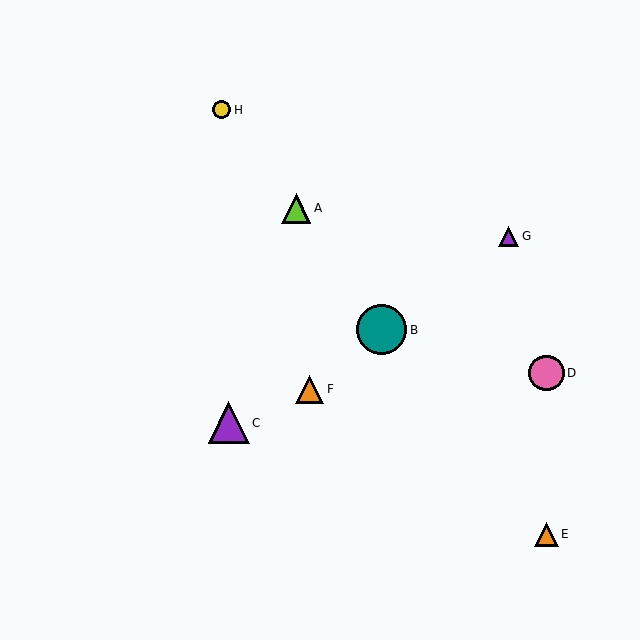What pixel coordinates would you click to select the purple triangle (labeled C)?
Click at (229, 423) to select the purple triangle C.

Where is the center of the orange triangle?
The center of the orange triangle is at (546, 534).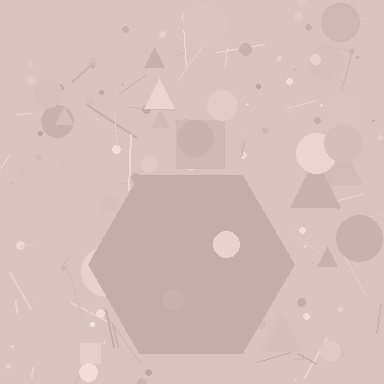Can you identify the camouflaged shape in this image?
The camouflaged shape is a hexagon.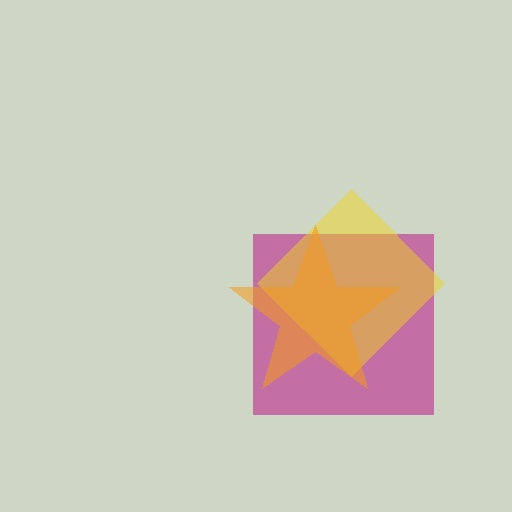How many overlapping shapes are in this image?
There are 3 overlapping shapes in the image.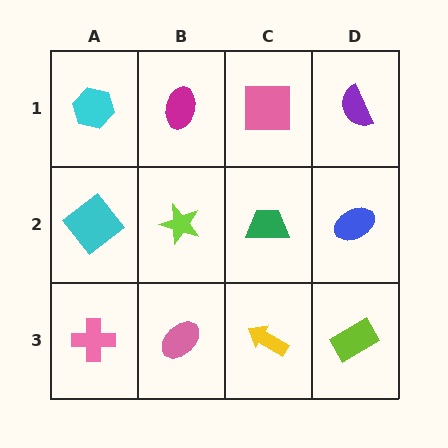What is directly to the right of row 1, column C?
A purple semicircle.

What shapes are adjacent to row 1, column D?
A blue ellipse (row 2, column D), a pink square (row 1, column C).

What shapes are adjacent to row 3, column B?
A lime star (row 2, column B), a pink cross (row 3, column A), a yellow arrow (row 3, column C).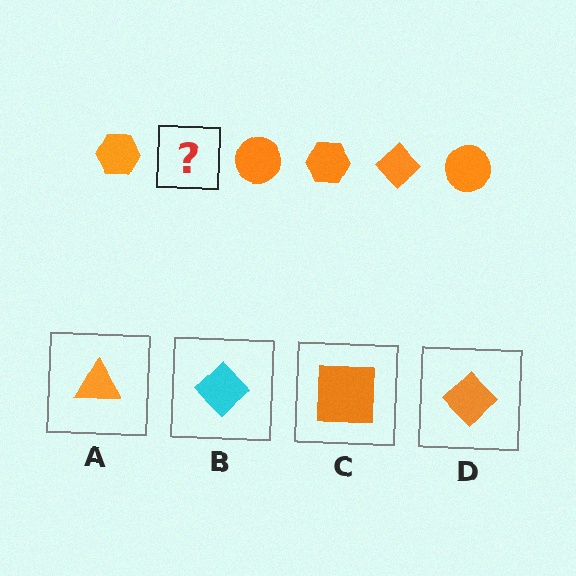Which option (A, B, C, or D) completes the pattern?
D.